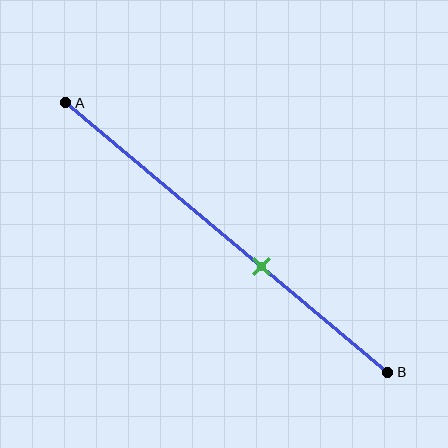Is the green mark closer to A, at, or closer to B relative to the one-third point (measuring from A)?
The green mark is closer to point B than the one-third point of segment AB.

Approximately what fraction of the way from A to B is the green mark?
The green mark is approximately 60% of the way from A to B.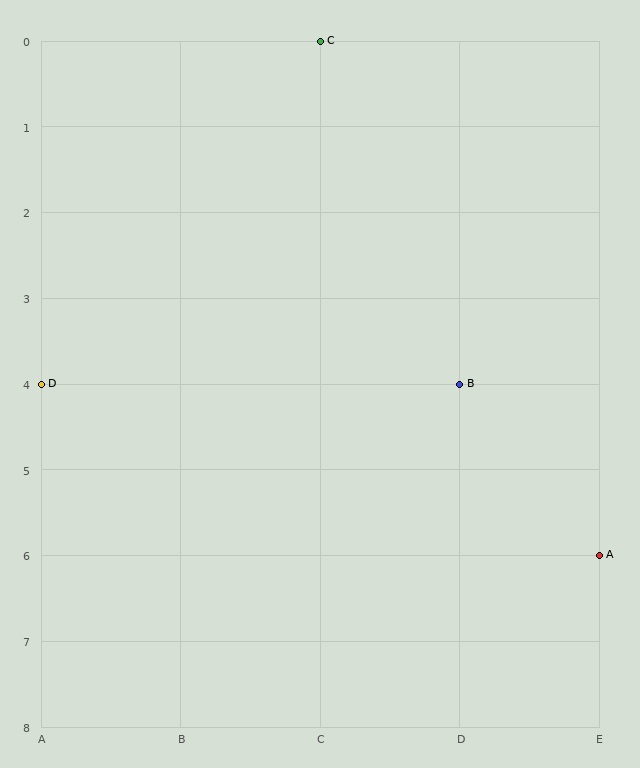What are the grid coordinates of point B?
Point B is at grid coordinates (D, 4).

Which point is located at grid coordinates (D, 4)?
Point B is at (D, 4).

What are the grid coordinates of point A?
Point A is at grid coordinates (E, 6).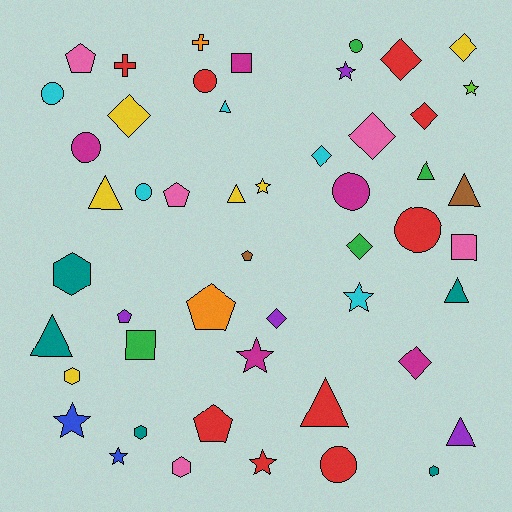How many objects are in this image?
There are 50 objects.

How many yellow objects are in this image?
There are 6 yellow objects.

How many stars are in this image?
There are 8 stars.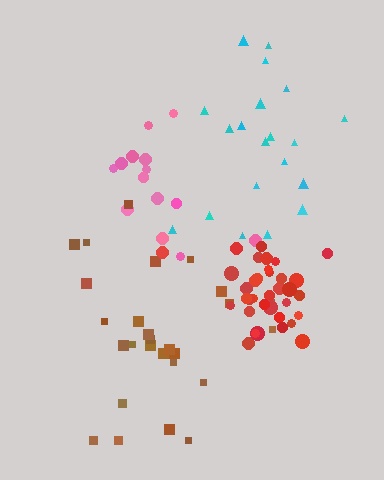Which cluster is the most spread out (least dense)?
Brown.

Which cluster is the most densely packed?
Red.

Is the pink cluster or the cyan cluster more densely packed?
Pink.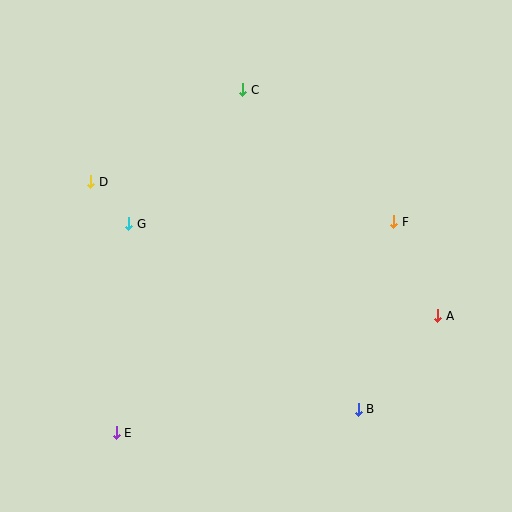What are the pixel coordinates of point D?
Point D is at (91, 182).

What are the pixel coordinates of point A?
Point A is at (438, 316).